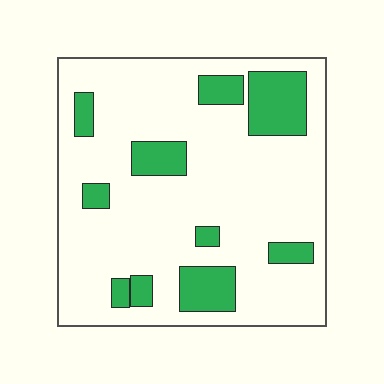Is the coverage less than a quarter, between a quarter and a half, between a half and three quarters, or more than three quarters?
Less than a quarter.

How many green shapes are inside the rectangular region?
10.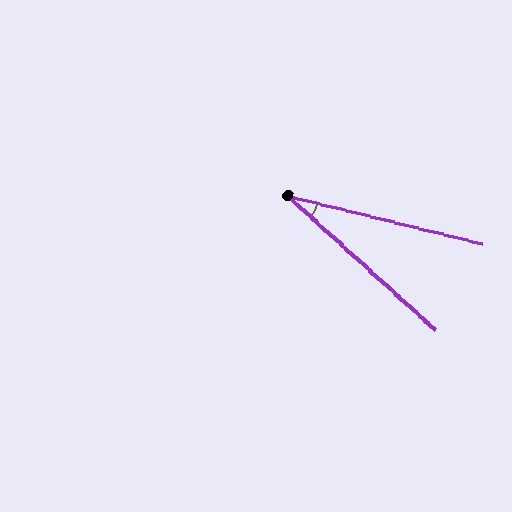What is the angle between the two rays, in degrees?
Approximately 28 degrees.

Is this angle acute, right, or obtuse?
It is acute.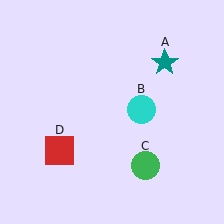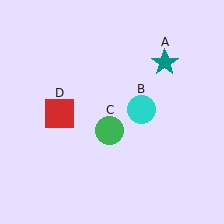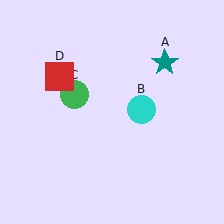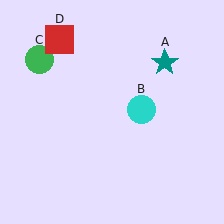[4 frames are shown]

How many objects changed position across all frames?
2 objects changed position: green circle (object C), red square (object D).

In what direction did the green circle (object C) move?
The green circle (object C) moved up and to the left.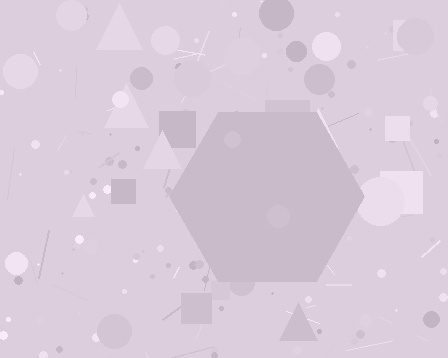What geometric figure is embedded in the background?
A hexagon is embedded in the background.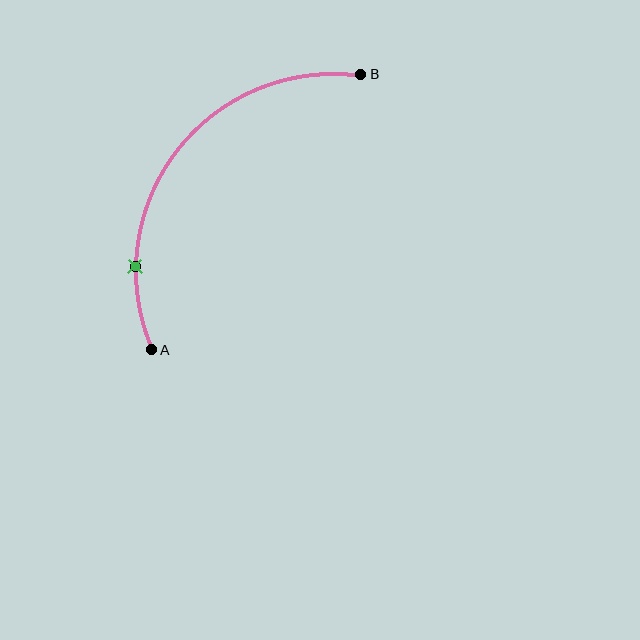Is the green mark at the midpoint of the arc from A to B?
No. The green mark lies on the arc but is closer to endpoint A. The arc midpoint would be at the point on the curve equidistant along the arc from both A and B.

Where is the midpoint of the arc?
The arc midpoint is the point on the curve farthest from the straight line joining A and B. It sits above and to the left of that line.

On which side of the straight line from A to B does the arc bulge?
The arc bulges above and to the left of the straight line connecting A and B.